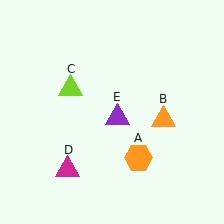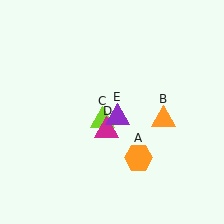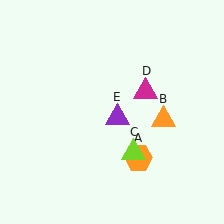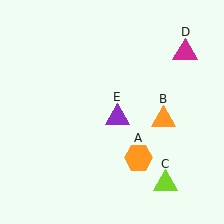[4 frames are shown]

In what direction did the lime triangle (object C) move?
The lime triangle (object C) moved down and to the right.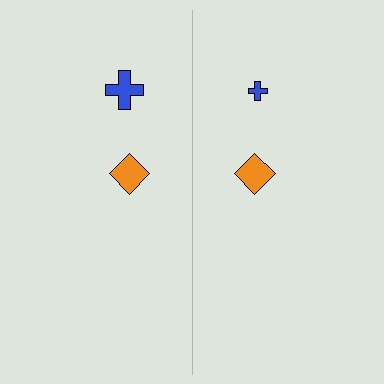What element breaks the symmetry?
The blue cross on the right side has a different size than its mirror counterpart.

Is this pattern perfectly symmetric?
No, the pattern is not perfectly symmetric. The blue cross on the right side has a different size than its mirror counterpart.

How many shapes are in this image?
There are 4 shapes in this image.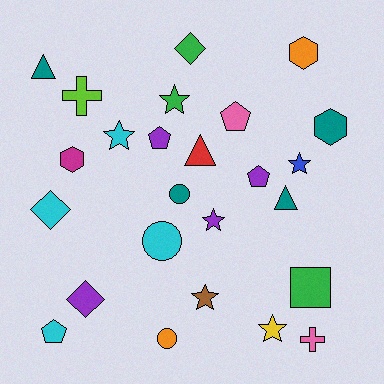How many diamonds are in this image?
There are 3 diamonds.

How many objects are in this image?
There are 25 objects.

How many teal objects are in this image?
There are 4 teal objects.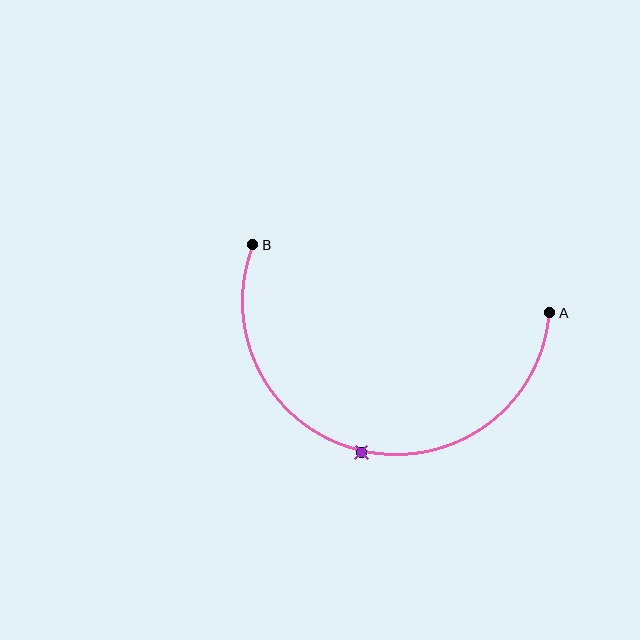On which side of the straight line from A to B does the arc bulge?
The arc bulges below the straight line connecting A and B.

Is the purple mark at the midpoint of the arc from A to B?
Yes. The purple mark lies on the arc at equal arc-length from both A and B — it is the arc midpoint.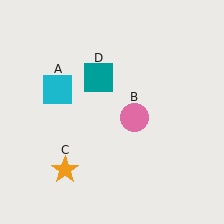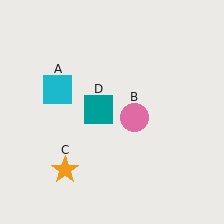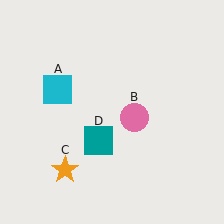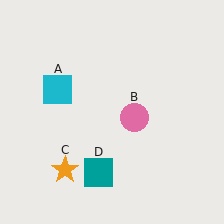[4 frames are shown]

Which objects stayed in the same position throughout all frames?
Cyan square (object A) and pink circle (object B) and orange star (object C) remained stationary.